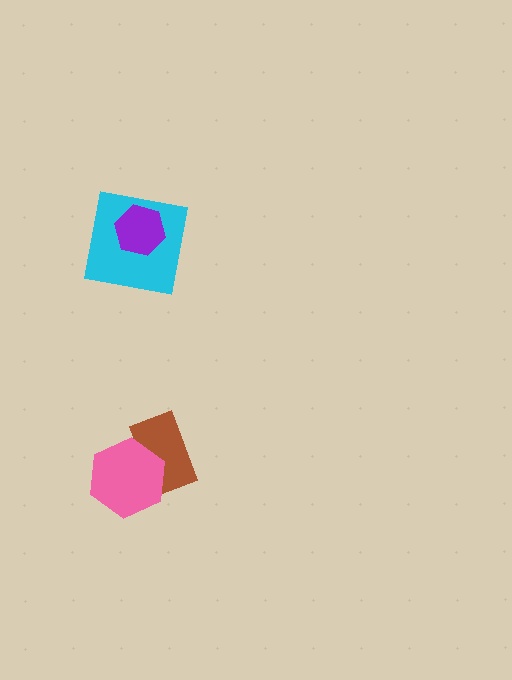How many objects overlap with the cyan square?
1 object overlaps with the cyan square.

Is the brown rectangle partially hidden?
Yes, it is partially covered by another shape.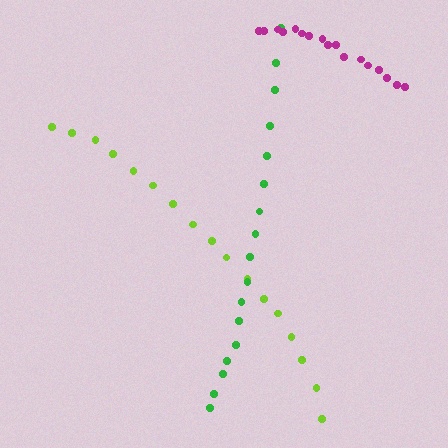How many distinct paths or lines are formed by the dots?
There are 3 distinct paths.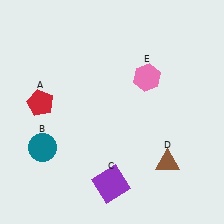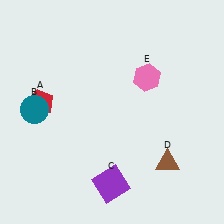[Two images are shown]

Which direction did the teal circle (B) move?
The teal circle (B) moved up.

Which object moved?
The teal circle (B) moved up.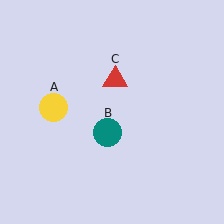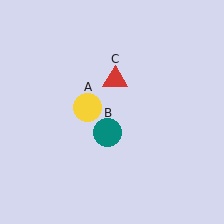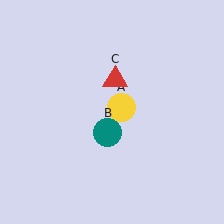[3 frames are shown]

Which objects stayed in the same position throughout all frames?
Teal circle (object B) and red triangle (object C) remained stationary.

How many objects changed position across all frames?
1 object changed position: yellow circle (object A).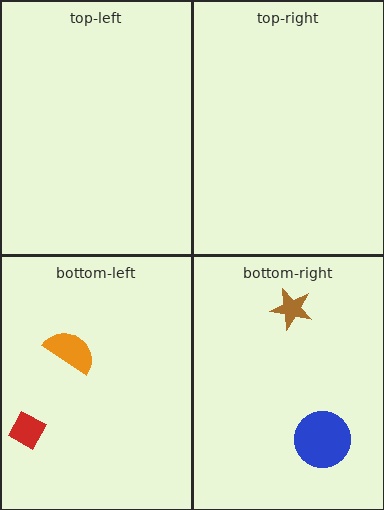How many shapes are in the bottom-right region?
2.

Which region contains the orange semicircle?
The bottom-left region.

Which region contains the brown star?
The bottom-right region.